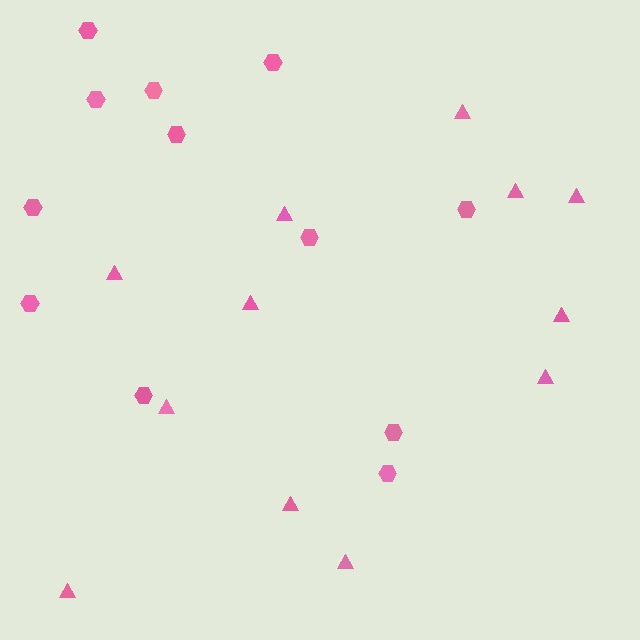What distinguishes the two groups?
There are 2 groups: one group of hexagons (12) and one group of triangles (12).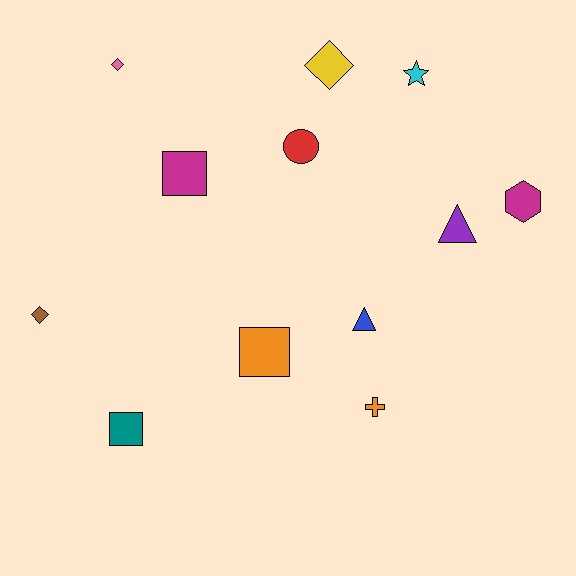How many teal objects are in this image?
There is 1 teal object.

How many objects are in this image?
There are 12 objects.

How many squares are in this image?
There are 3 squares.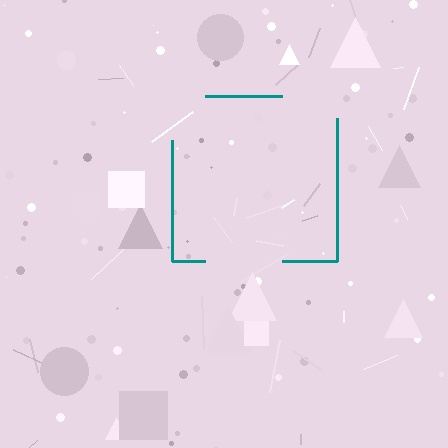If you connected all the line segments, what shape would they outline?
They would outline a square.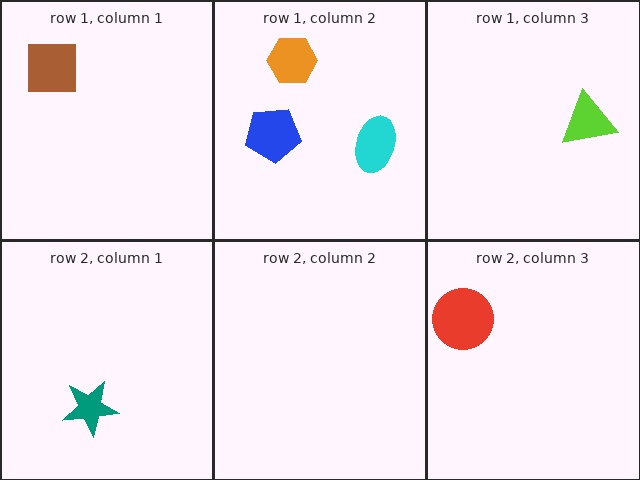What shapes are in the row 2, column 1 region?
The teal star.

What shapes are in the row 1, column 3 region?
The lime triangle.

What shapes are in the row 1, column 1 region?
The brown square.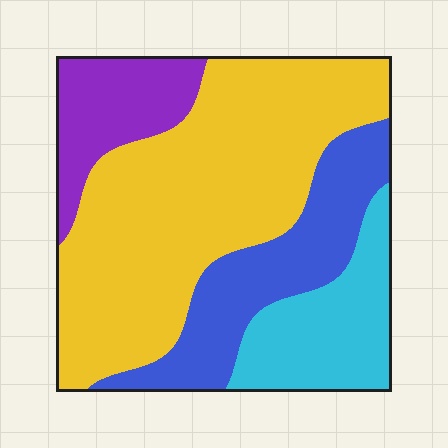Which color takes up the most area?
Yellow, at roughly 50%.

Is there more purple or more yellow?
Yellow.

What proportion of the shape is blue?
Blue takes up between a sixth and a third of the shape.